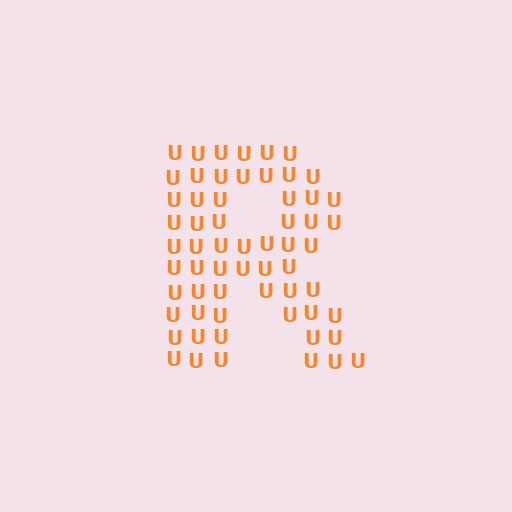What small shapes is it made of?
It is made of small letter U's.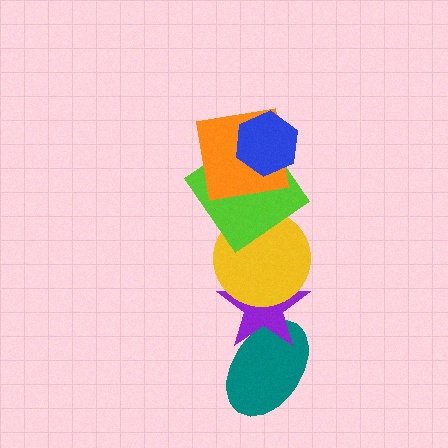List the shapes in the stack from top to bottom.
From top to bottom: the blue hexagon, the orange square, the lime diamond, the yellow circle, the purple star, the teal ellipse.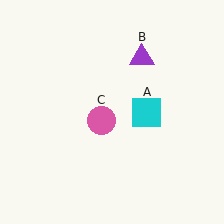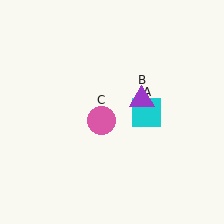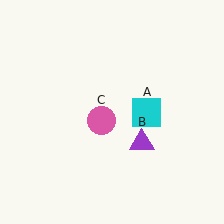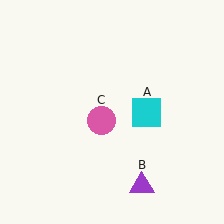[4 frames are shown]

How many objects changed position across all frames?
1 object changed position: purple triangle (object B).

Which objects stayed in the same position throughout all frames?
Cyan square (object A) and pink circle (object C) remained stationary.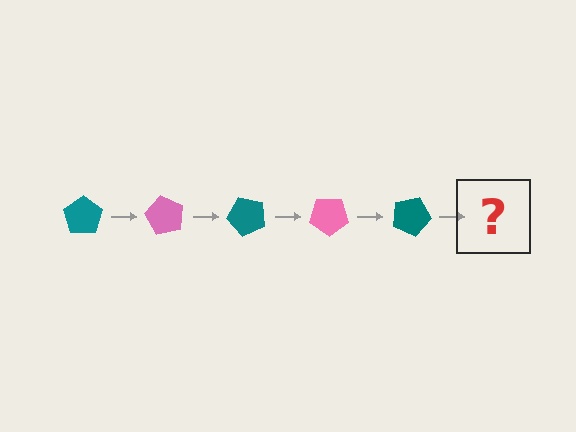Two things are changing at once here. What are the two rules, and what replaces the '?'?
The two rules are that it rotates 60 degrees each step and the color cycles through teal and pink. The '?' should be a pink pentagon, rotated 300 degrees from the start.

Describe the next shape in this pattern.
It should be a pink pentagon, rotated 300 degrees from the start.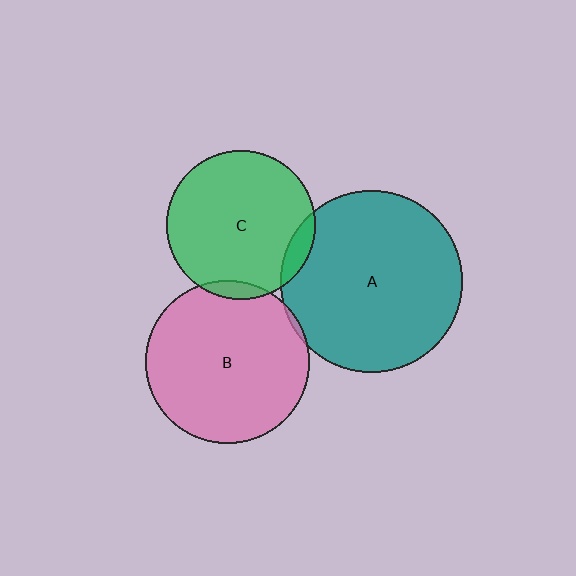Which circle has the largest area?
Circle A (teal).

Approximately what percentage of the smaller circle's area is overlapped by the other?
Approximately 5%.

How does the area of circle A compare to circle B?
Approximately 1.2 times.